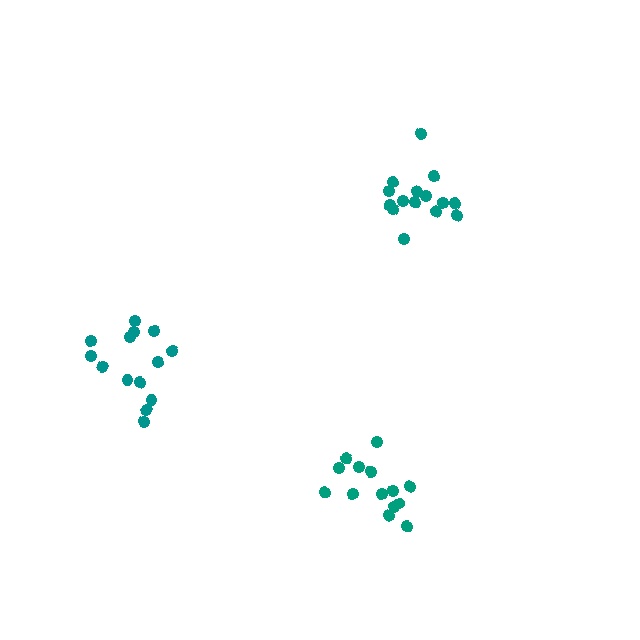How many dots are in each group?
Group 1: 14 dots, Group 2: 14 dots, Group 3: 15 dots (43 total).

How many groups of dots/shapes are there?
There are 3 groups.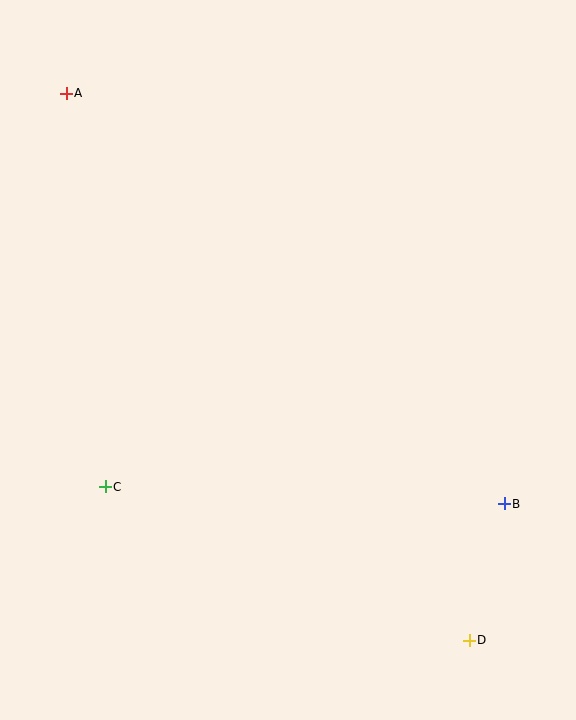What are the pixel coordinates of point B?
Point B is at (504, 504).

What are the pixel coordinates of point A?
Point A is at (66, 93).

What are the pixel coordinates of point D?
Point D is at (469, 641).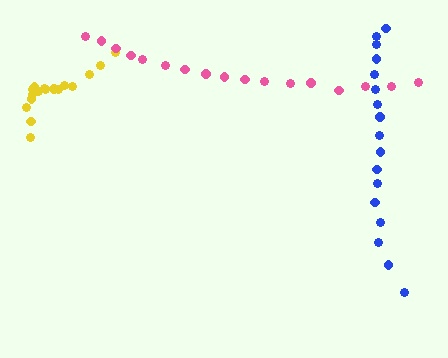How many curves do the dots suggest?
There are 3 distinct paths.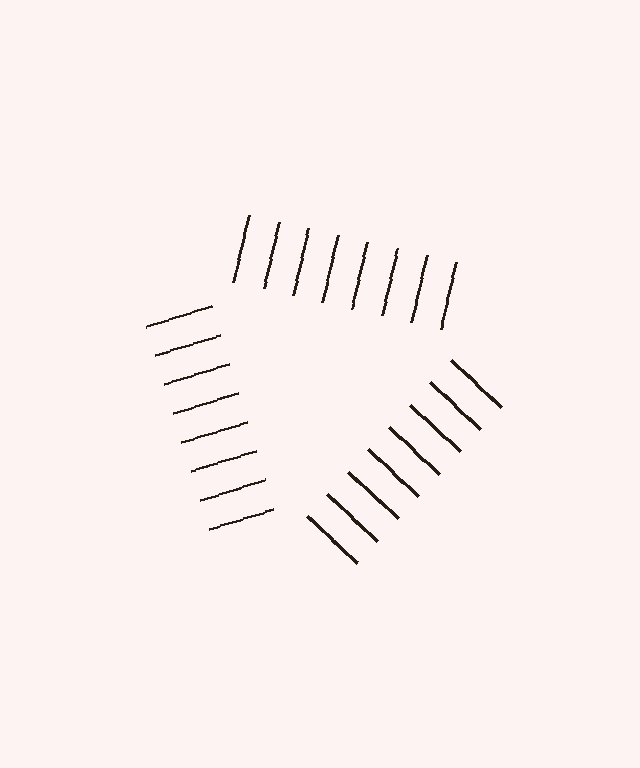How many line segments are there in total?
24 — 8 along each of the 3 edges.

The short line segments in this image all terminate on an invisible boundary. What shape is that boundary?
An illusory triangle — the line segments terminate on its edges but no continuous stroke is drawn.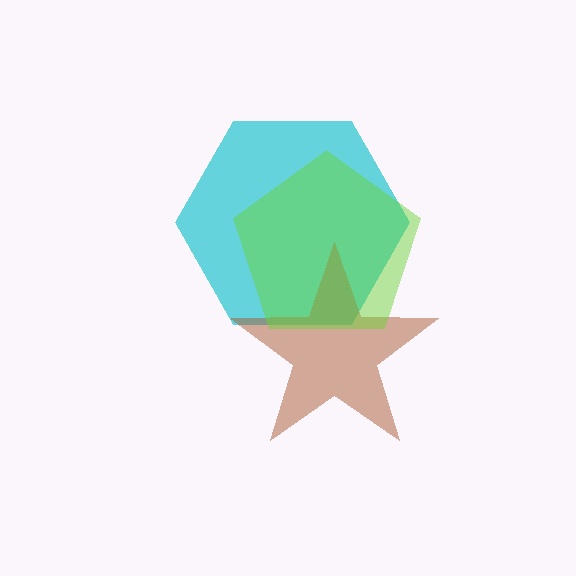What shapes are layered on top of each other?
The layered shapes are: a cyan hexagon, a brown star, a lime pentagon.